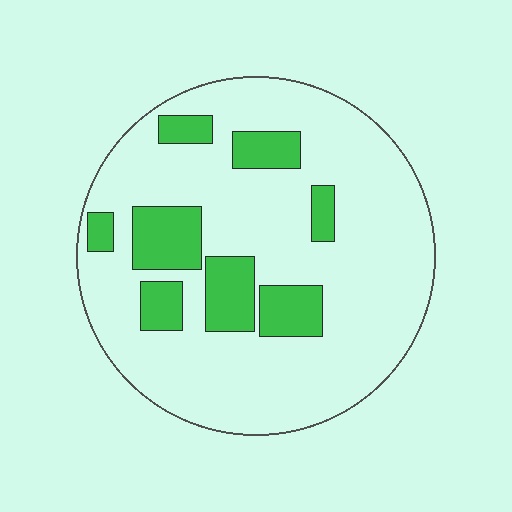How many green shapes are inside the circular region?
8.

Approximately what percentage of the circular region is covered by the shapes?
Approximately 20%.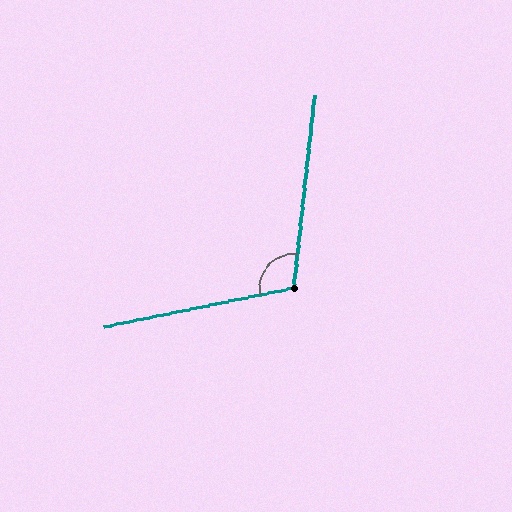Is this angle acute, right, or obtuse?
It is obtuse.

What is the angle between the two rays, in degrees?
Approximately 108 degrees.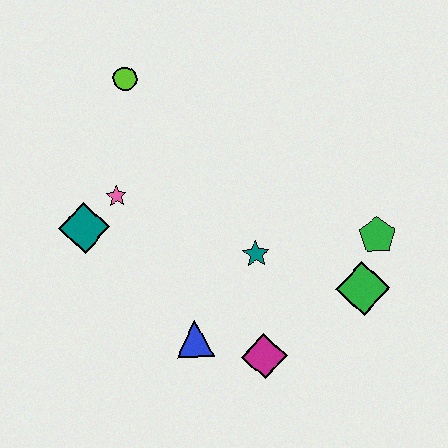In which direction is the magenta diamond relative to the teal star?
The magenta diamond is below the teal star.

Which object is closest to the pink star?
The teal diamond is closest to the pink star.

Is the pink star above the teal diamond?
Yes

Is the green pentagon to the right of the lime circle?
Yes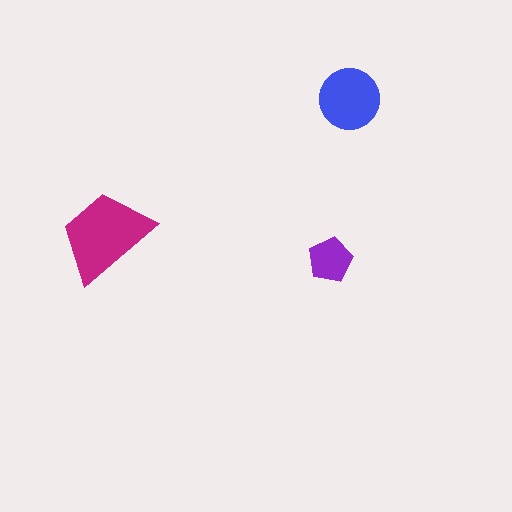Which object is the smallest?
The purple pentagon.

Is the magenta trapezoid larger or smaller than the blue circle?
Larger.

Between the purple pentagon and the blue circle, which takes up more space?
The blue circle.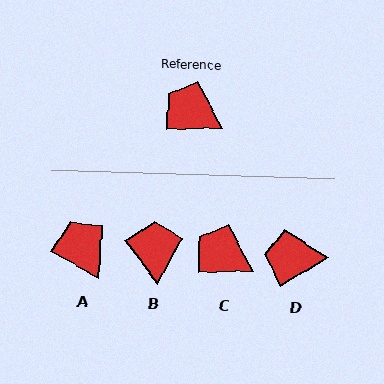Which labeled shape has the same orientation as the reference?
C.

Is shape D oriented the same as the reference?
No, it is off by about 29 degrees.